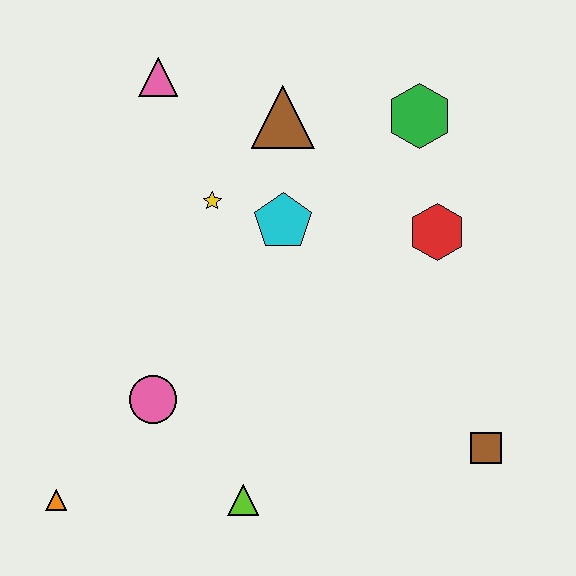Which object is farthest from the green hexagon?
The orange triangle is farthest from the green hexagon.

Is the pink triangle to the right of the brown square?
No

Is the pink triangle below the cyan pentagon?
No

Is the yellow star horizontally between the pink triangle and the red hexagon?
Yes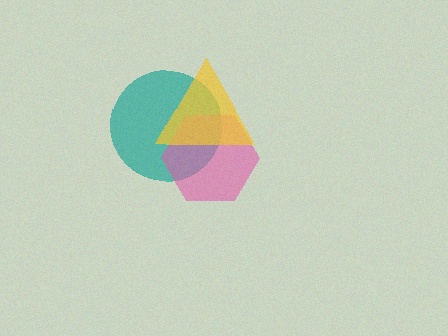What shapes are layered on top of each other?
The layered shapes are: a teal circle, a pink hexagon, a yellow triangle.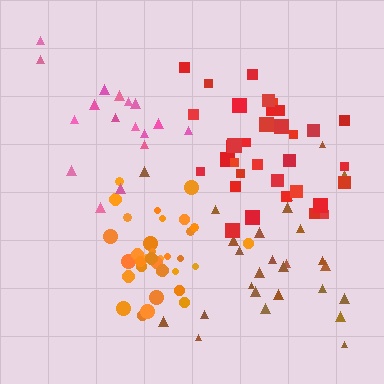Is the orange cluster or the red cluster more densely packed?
Orange.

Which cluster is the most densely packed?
Orange.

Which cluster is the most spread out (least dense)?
Brown.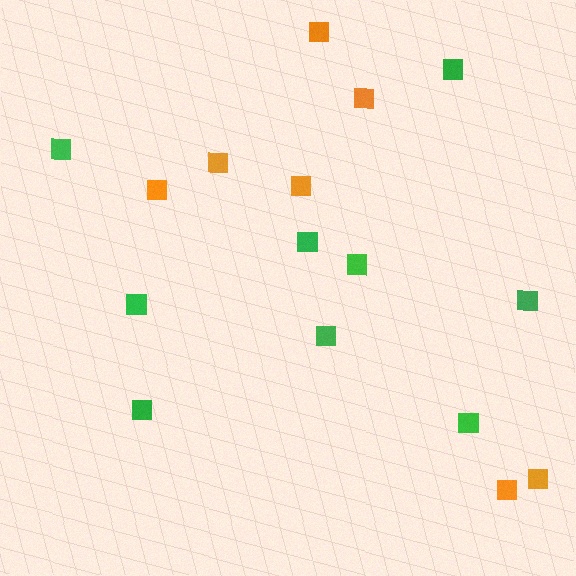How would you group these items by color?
There are 2 groups: one group of orange squares (7) and one group of green squares (9).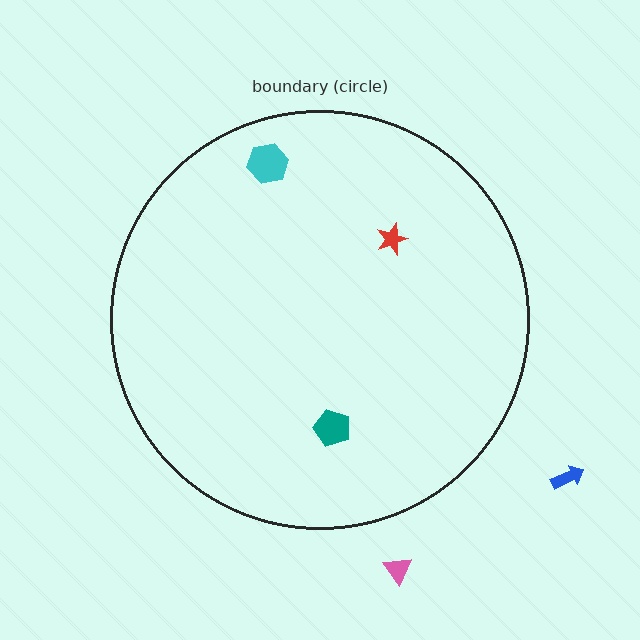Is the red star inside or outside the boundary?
Inside.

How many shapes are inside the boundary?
3 inside, 2 outside.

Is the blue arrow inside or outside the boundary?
Outside.